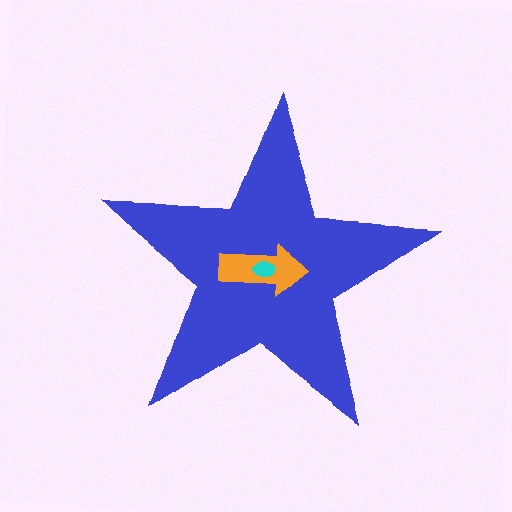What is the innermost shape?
The cyan ellipse.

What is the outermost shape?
The blue star.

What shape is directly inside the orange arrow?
The cyan ellipse.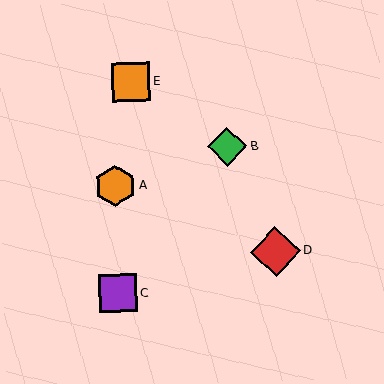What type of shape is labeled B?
Shape B is a green diamond.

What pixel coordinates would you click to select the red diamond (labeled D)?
Click at (275, 251) to select the red diamond D.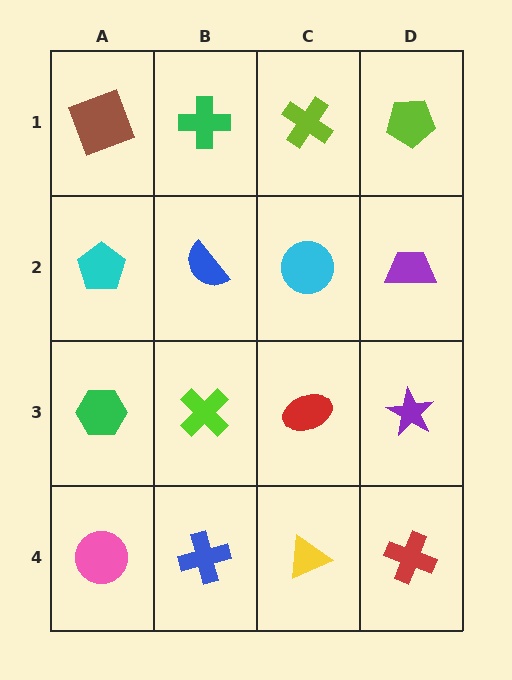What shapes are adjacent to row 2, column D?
A lime pentagon (row 1, column D), a purple star (row 3, column D), a cyan circle (row 2, column C).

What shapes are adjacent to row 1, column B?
A blue semicircle (row 2, column B), a brown square (row 1, column A), a lime cross (row 1, column C).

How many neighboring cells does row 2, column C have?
4.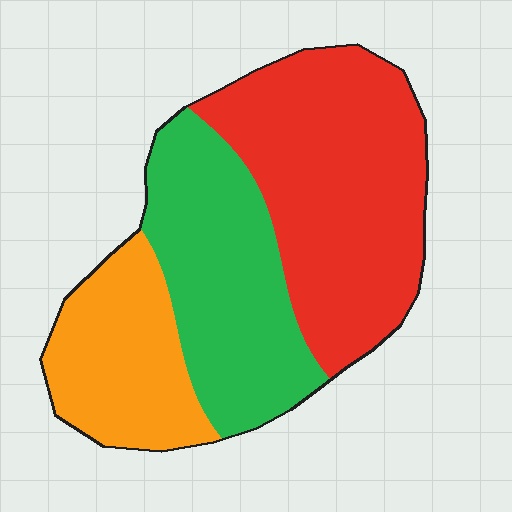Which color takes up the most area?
Red, at roughly 45%.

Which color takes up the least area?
Orange, at roughly 25%.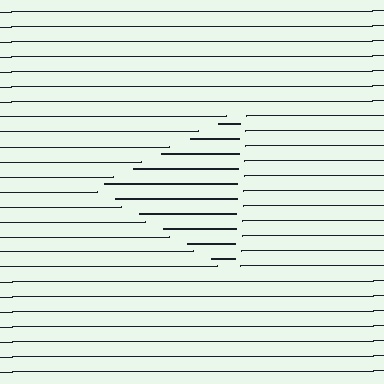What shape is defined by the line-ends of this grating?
An illusory triangle. The interior of the shape contains the same grating, shifted by half a period — the contour is defined by the phase discontinuity where line-ends from the inner and outer gratings abut.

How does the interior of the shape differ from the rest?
The interior of the shape contains the same grating, shifted by half a period — the contour is defined by the phase discontinuity where line-ends from the inner and outer gratings abut.